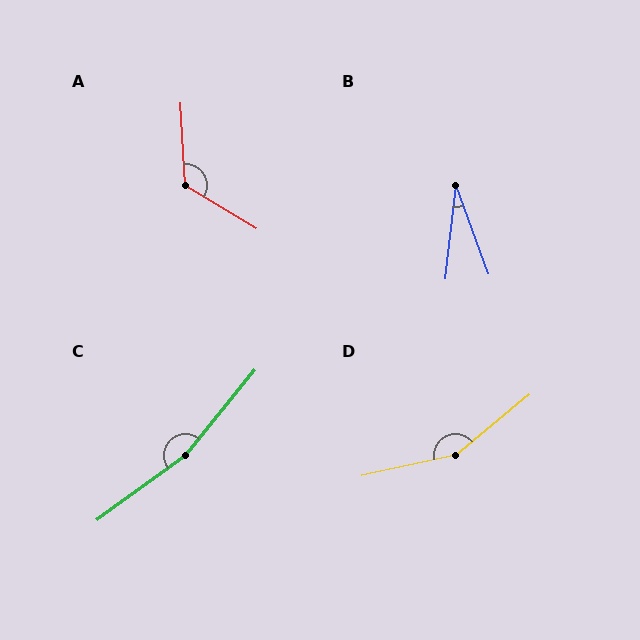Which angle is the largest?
C, at approximately 165 degrees.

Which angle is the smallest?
B, at approximately 26 degrees.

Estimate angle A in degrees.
Approximately 125 degrees.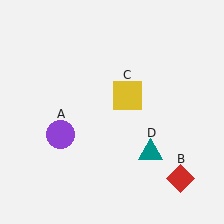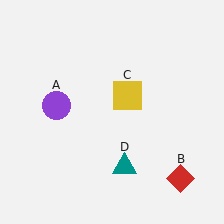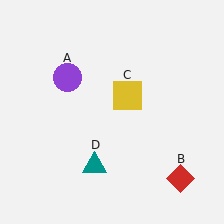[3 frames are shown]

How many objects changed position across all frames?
2 objects changed position: purple circle (object A), teal triangle (object D).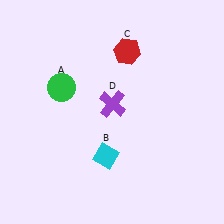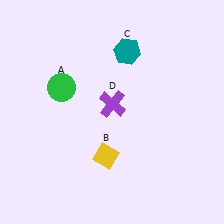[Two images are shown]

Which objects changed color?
B changed from cyan to yellow. C changed from red to teal.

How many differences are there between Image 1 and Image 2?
There are 2 differences between the two images.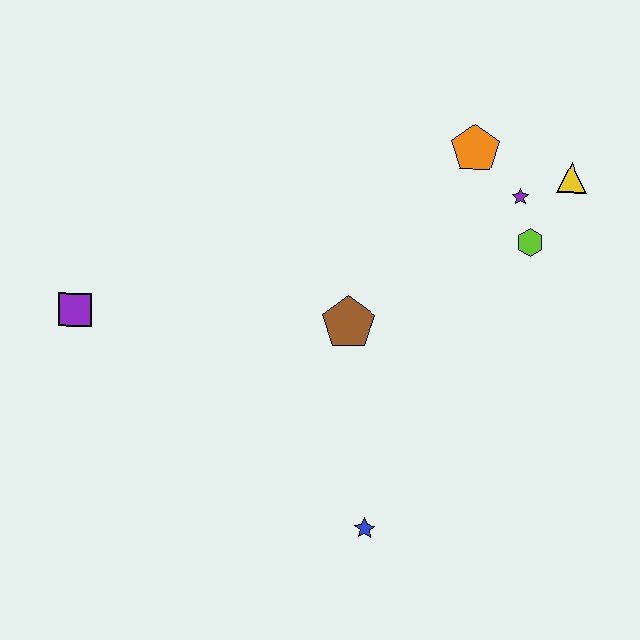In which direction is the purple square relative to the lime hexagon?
The purple square is to the left of the lime hexagon.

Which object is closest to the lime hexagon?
The purple star is closest to the lime hexagon.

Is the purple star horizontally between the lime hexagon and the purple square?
Yes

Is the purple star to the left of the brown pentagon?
No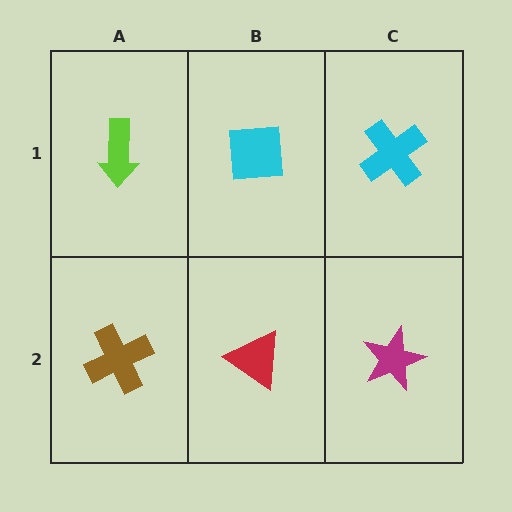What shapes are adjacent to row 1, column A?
A brown cross (row 2, column A), a cyan square (row 1, column B).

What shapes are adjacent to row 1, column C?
A magenta star (row 2, column C), a cyan square (row 1, column B).